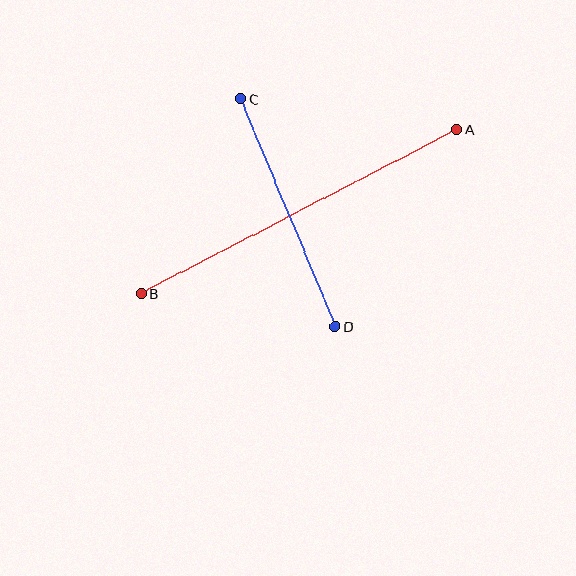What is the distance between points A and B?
The distance is approximately 356 pixels.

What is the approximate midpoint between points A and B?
The midpoint is at approximately (299, 212) pixels.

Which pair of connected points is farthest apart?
Points A and B are farthest apart.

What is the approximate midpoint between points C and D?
The midpoint is at approximately (288, 213) pixels.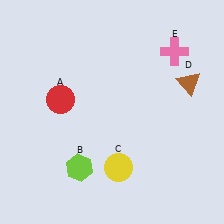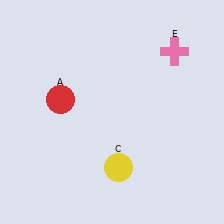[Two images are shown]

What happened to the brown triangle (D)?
The brown triangle (D) was removed in Image 2. It was in the top-right area of Image 1.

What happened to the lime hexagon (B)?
The lime hexagon (B) was removed in Image 2. It was in the bottom-left area of Image 1.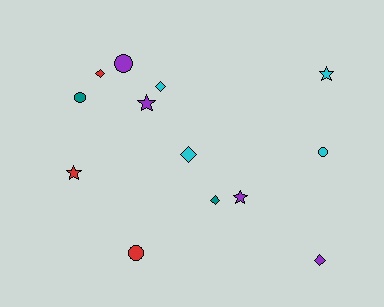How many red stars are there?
There is 1 red star.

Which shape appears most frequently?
Diamond, with 5 objects.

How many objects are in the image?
There are 13 objects.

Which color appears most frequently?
Purple, with 4 objects.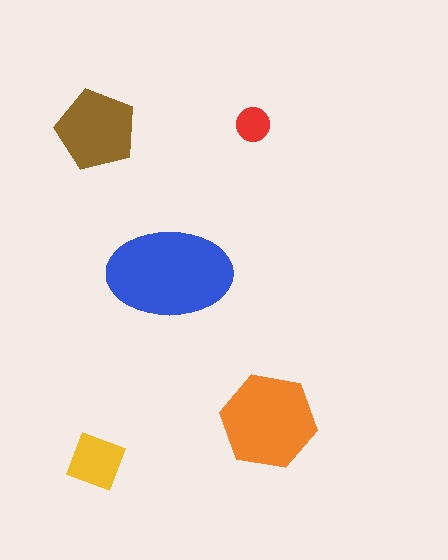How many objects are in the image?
There are 5 objects in the image.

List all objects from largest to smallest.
The blue ellipse, the orange hexagon, the brown pentagon, the yellow diamond, the red circle.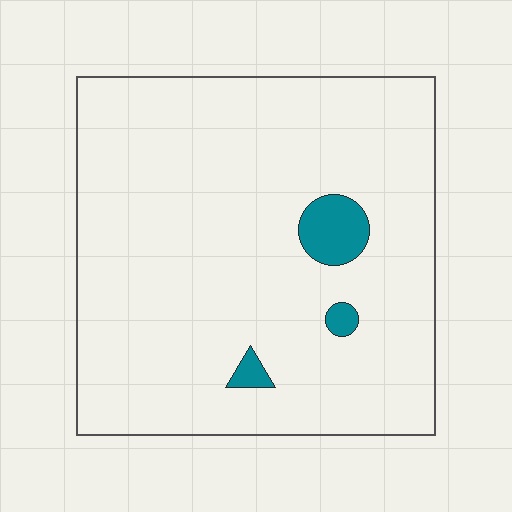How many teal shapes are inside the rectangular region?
3.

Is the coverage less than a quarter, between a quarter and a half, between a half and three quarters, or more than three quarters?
Less than a quarter.